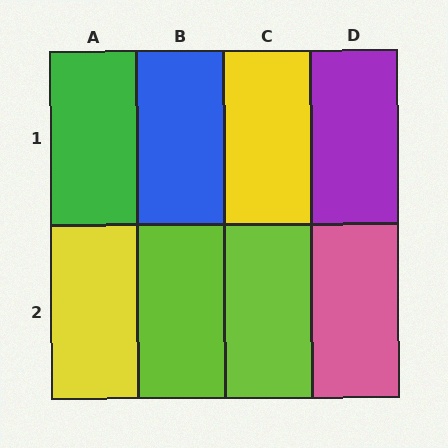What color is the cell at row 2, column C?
Lime.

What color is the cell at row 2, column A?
Yellow.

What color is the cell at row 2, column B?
Lime.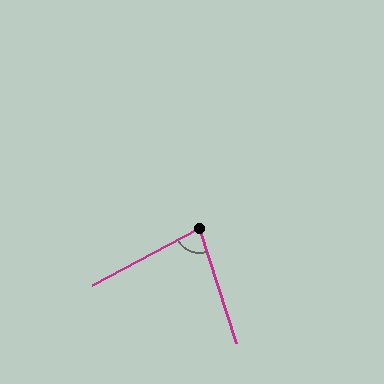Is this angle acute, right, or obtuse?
It is acute.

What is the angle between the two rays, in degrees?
Approximately 80 degrees.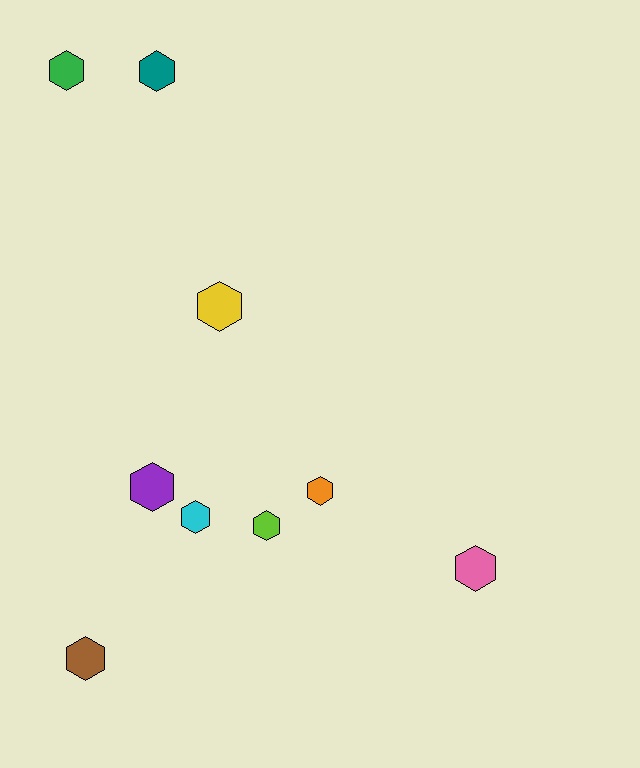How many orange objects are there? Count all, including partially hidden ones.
There is 1 orange object.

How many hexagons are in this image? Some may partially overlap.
There are 9 hexagons.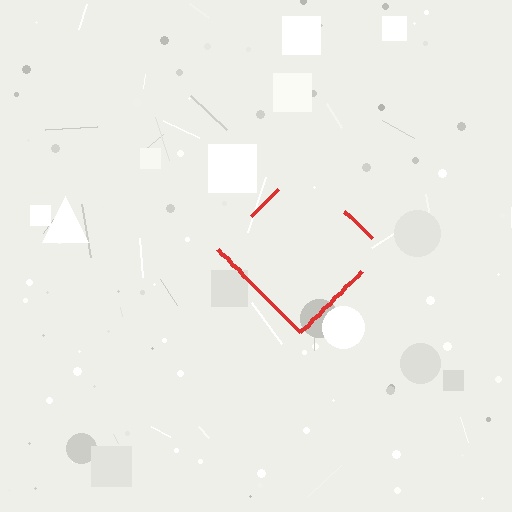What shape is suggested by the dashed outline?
The dashed outline suggests a diamond.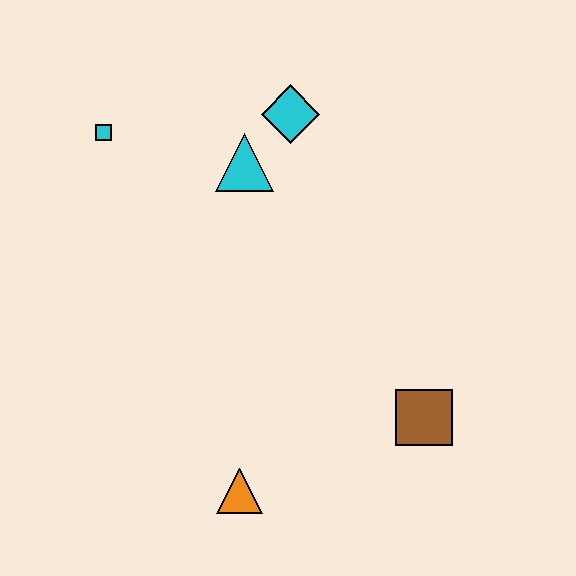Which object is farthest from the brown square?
The cyan square is farthest from the brown square.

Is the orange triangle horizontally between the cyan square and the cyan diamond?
Yes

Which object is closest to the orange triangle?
The brown square is closest to the orange triangle.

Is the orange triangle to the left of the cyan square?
No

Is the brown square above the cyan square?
No